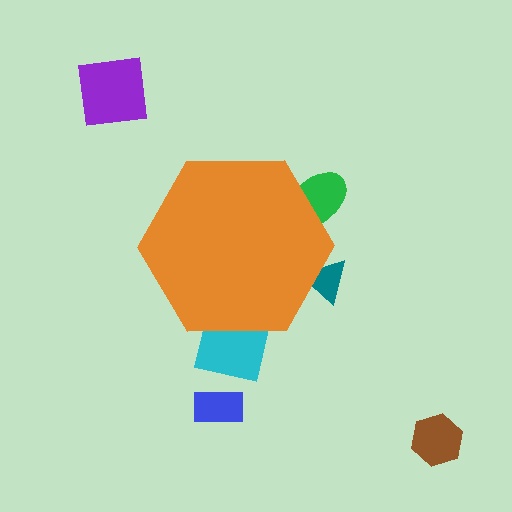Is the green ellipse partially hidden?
Yes, the green ellipse is partially hidden behind the orange hexagon.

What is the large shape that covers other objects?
An orange hexagon.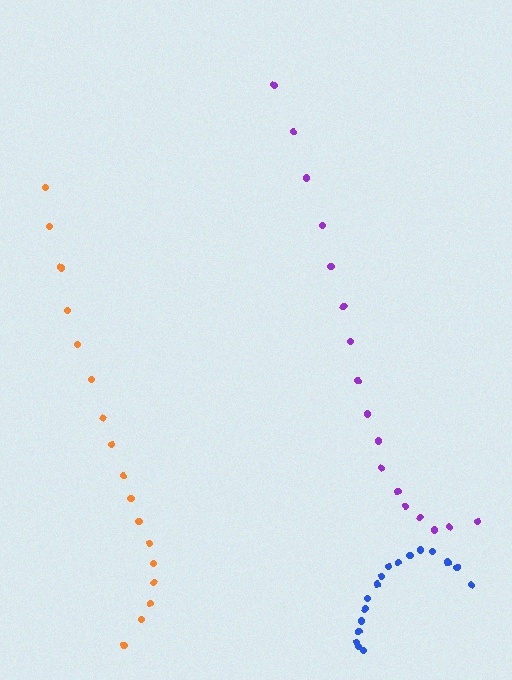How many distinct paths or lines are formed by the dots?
There are 3 distinct paths.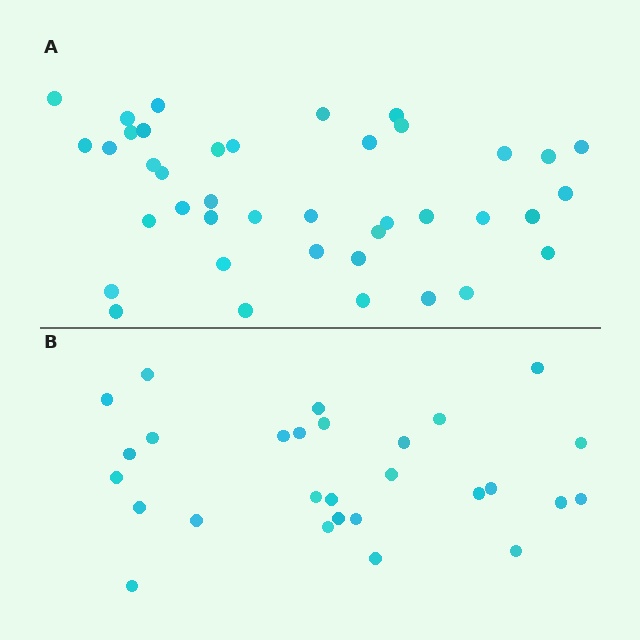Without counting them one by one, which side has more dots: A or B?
Region A (the top region) has more dots.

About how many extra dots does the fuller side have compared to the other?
Region A has roughly 12 or so more dots than region B.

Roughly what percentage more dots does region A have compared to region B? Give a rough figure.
About 45% more.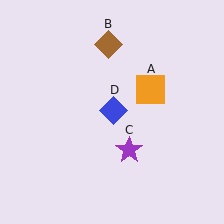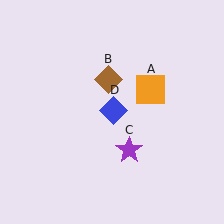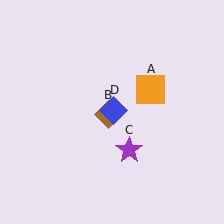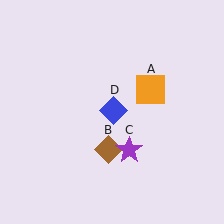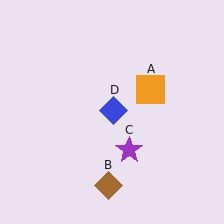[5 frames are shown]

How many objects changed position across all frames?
1 object changed position: brown diamond (object B).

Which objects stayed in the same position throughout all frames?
Orange square (object A) and purple star (object C) and blue diamond (object D) remained stationary.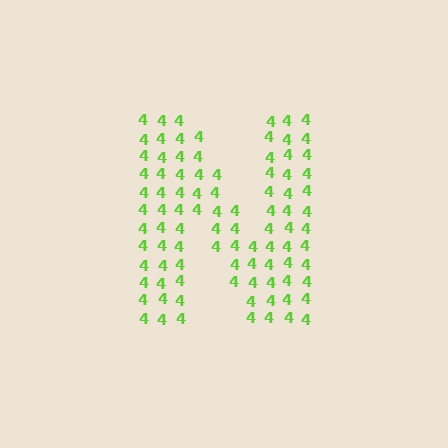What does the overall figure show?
The overall figure shows the letter N.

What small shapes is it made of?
It is made of small digit 4's.